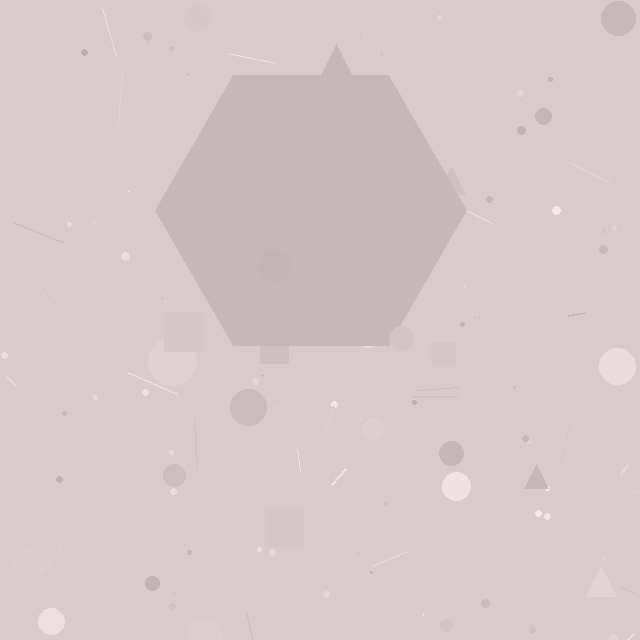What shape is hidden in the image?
A hexagon is hidden in the image.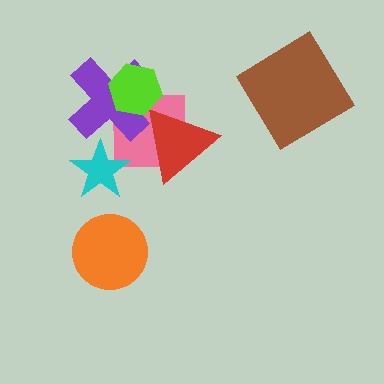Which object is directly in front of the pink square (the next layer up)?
The purple cross is directly in front of the pink square.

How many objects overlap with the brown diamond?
0 objects overlap with the brown diamond.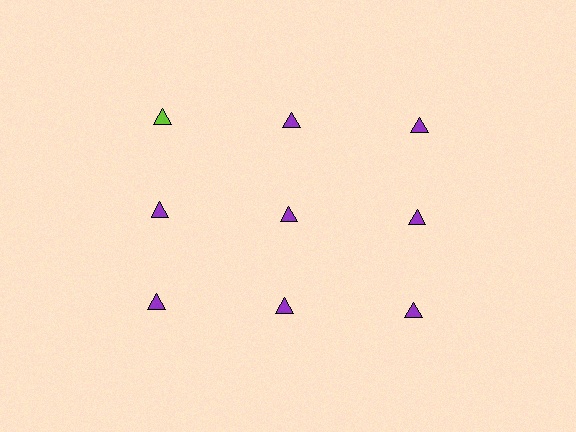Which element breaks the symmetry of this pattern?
The lime triangle in the top row, leftmost column breaks the symmetry. All other shapes are purple triangles.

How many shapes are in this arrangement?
There are 9 shapes arranged in a grid pattern.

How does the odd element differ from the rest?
It has a different color: lime instead of purple.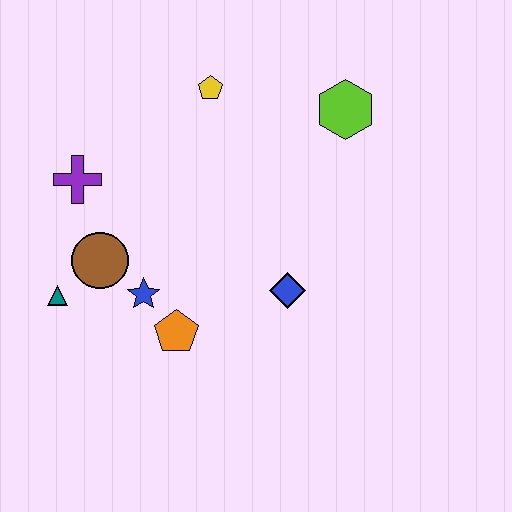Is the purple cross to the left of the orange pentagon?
Yes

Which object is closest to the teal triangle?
The brown circle is closest to the teal triangle.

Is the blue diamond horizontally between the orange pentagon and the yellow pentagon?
No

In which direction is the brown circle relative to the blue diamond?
The brown circle is to the left of the blue diamond.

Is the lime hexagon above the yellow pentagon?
No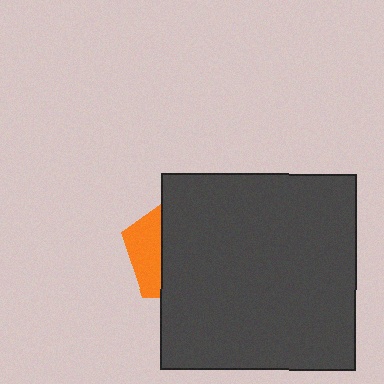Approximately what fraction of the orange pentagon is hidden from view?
Roughly 69% of the orange pentagon is hidden behind the dark gray square.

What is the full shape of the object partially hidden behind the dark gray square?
The partially hidden object is an orange pentagon.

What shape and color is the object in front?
The object in front is a dark gray square.